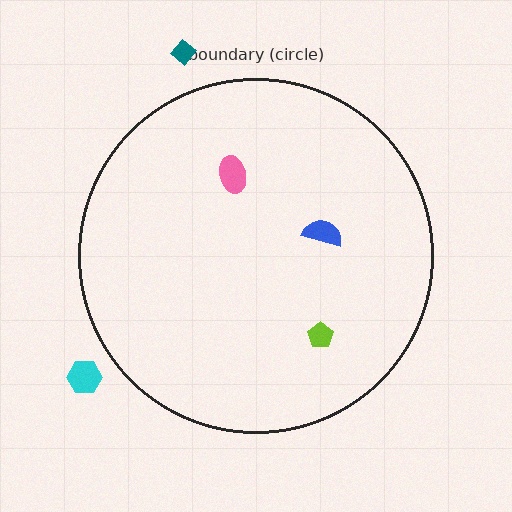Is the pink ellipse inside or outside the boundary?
Inside.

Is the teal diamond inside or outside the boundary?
Outside.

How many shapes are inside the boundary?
3 inside, 2 outside.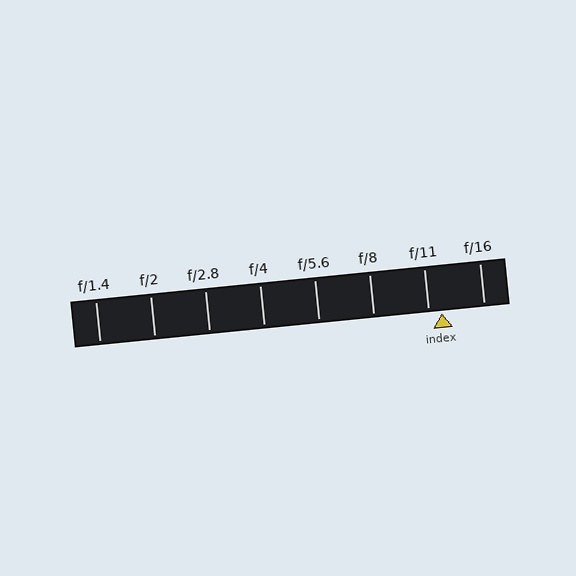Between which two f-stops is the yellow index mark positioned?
The index mark is between f/11 and f/16.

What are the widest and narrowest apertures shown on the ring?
The widest aperture shown is f/1.4 and the narrowest is f/16.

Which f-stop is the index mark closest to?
The index mark is closest to f/11.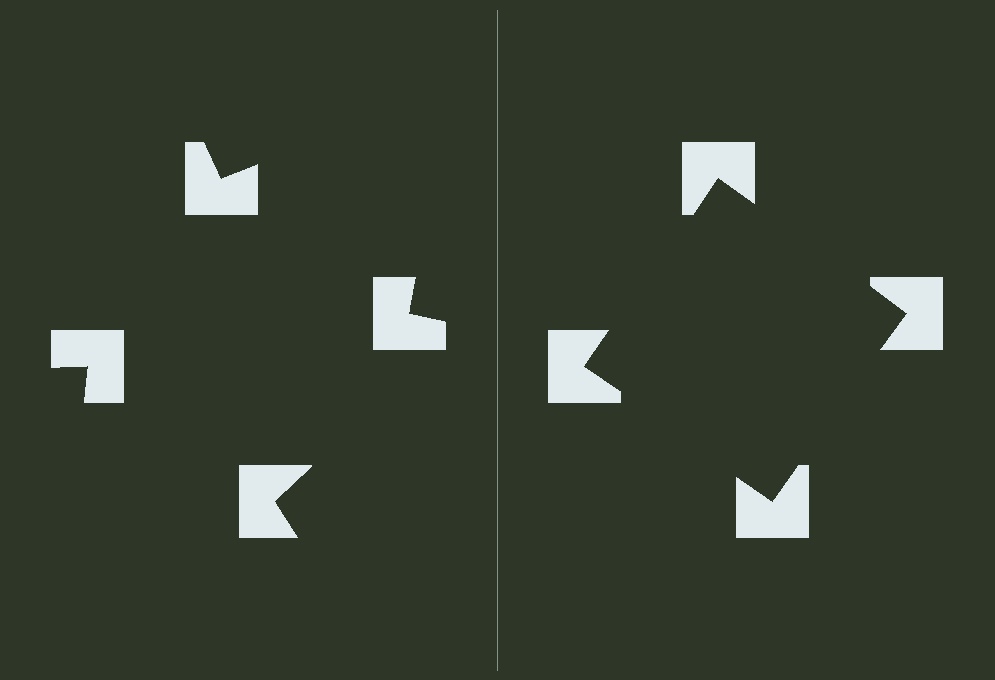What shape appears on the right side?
An illusory square.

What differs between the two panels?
The notched squares are positioned identically on both sides; only the wedge orientations differ. On the right they align to a square; on the left they are misaligned.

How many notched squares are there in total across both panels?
8 — 4 on each side.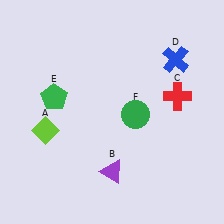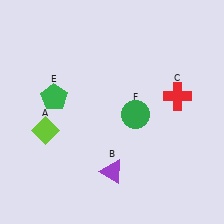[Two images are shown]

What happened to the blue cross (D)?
The blue cross (D) was removed in Image 2. It was in the top-right area of Image 1.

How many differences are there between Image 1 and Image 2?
There is 1 difference between the two images.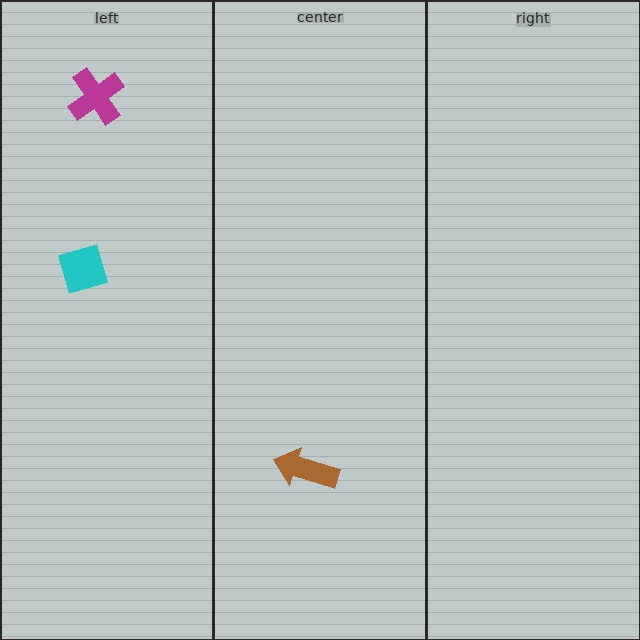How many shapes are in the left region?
2.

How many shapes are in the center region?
1.